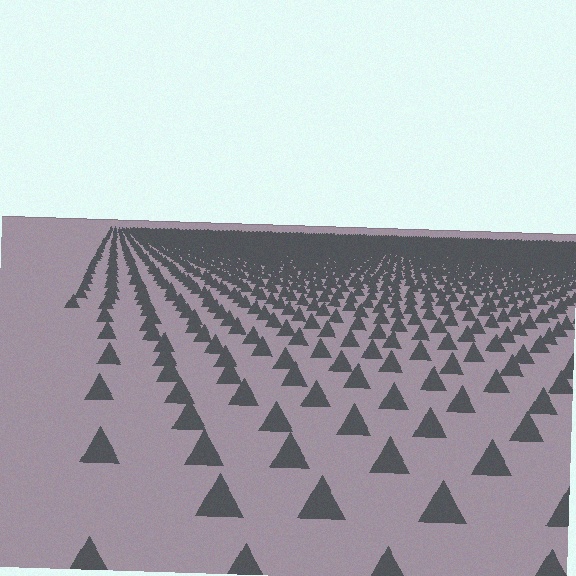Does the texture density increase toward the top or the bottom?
Density increases toward the top.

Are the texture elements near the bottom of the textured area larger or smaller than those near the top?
Larger. Near the bottom, elements are closer to the viewer and appear at a bigger on-screen size.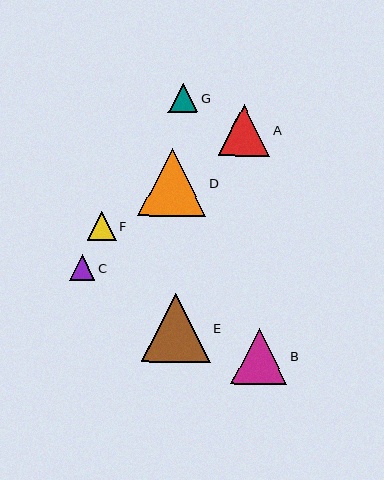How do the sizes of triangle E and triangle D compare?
Triangle E and triangle D are approximately the same size.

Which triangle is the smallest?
Triangle C is the smallest with a size of approximately 25 pixels.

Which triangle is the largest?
Triangle E is the largest with a size of approximately 69 pixels.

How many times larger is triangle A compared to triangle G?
Triangle A is approximately 1.8 times the size of triangle G.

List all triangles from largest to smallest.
From largest to smallest: E, D, B, A, G, F, C.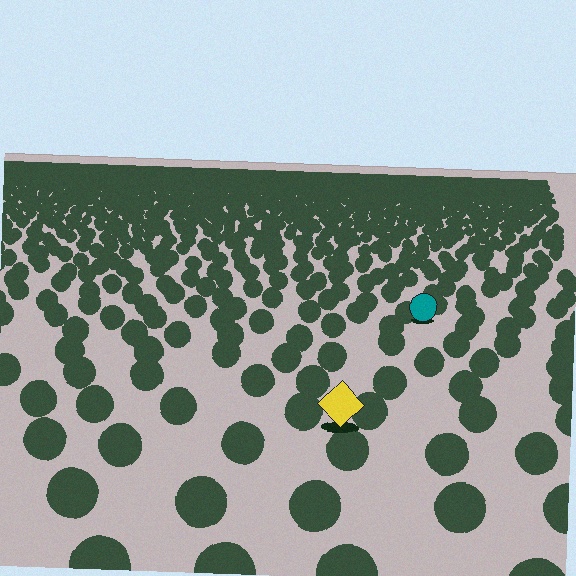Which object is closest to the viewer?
The yellow diamond is closest. The texture marks near it are larger and more spread out.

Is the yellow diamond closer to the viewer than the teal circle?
Yes. The yellow diamond is closer — you can tell from the texture gradient: the ground texture is coarser near it.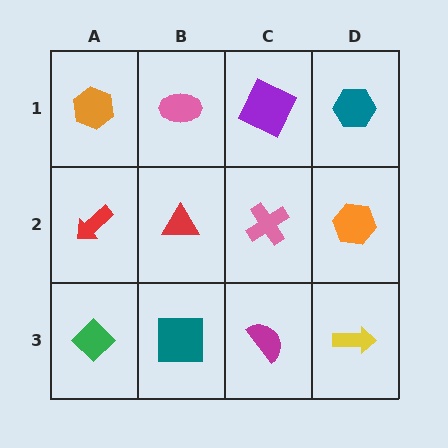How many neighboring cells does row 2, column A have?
3.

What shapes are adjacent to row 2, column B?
A pink ellipse (row 1, column B), a teal square (row 3, column B), a red arrow (row 2, column A), a pink cross (row 2, column C).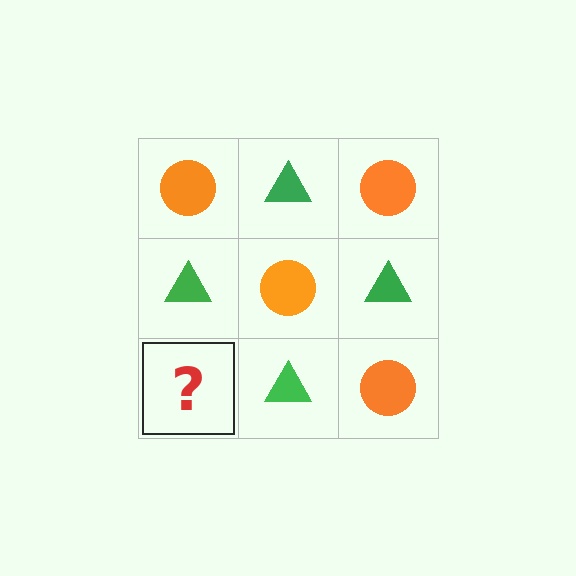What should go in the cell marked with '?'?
The missing cell should contain an orange circle.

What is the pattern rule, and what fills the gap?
The rule is that it alternates orange circle and green triangle in a checkerboard pattern. The gap should be filled with an orange circle.